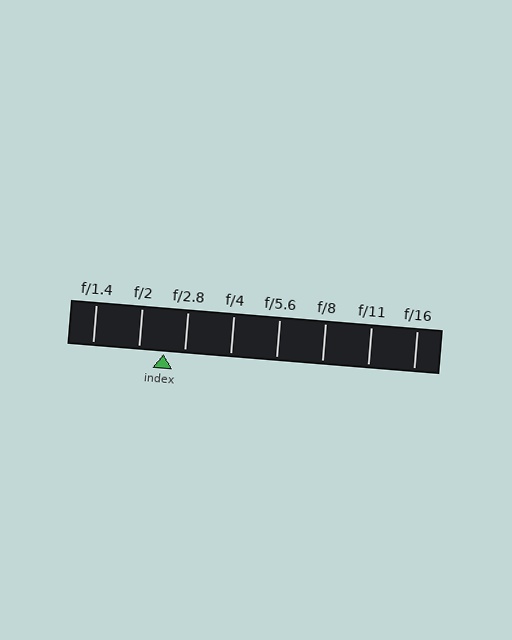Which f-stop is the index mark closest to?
The index mark is closest to f/2.8.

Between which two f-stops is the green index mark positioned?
The index mark is between f/2 and f/2.8.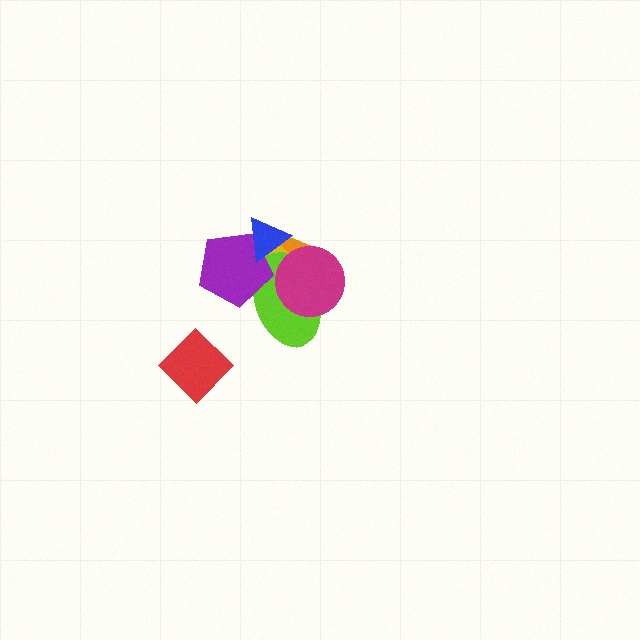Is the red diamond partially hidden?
No, no other shape covers it.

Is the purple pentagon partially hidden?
Yes, it is partially covered by another shape.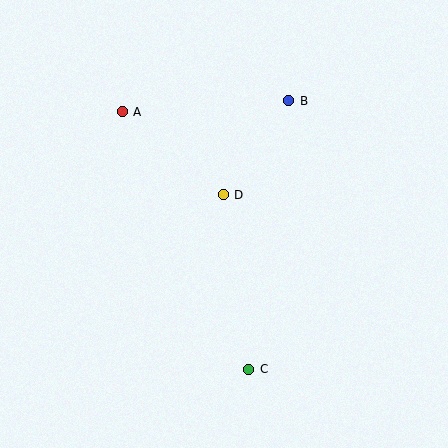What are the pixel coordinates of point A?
Point A is at (122, 112).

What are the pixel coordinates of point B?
Point B is at (289, 101).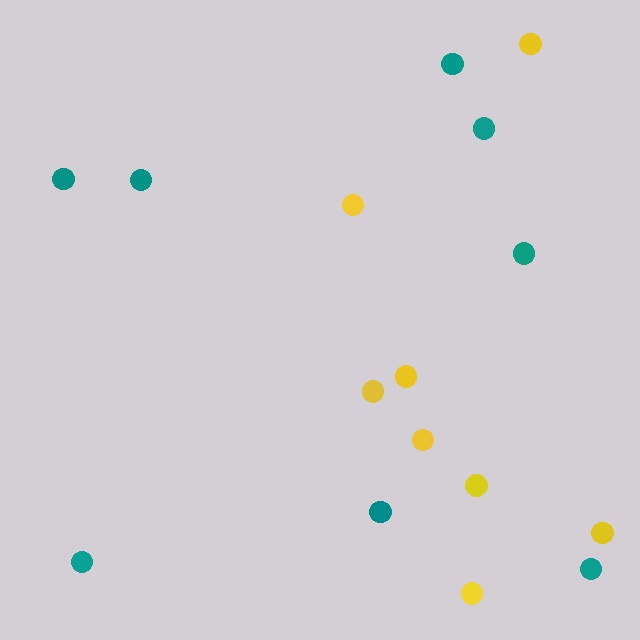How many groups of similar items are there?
There are 2 groups: one group of teal circles (8) and one group of yellow circles (8).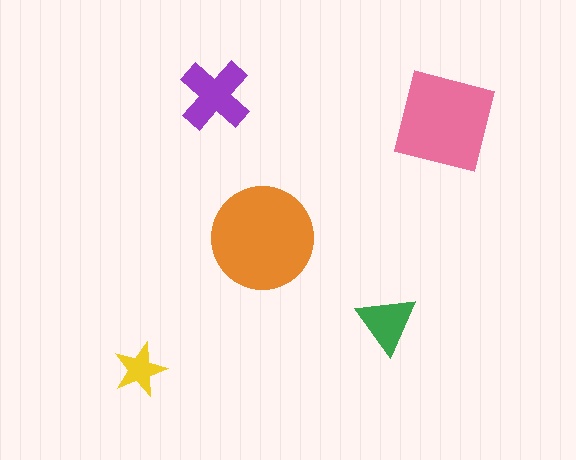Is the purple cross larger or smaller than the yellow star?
Larger.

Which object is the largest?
The orange circle.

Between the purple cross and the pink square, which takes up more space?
The pink square.